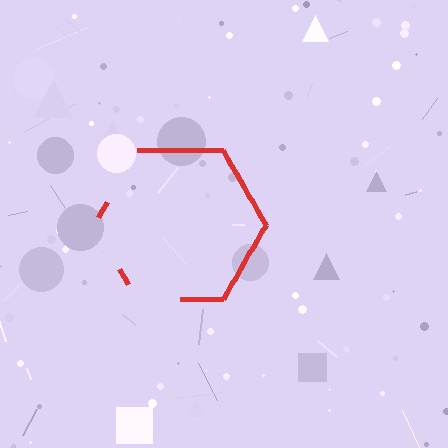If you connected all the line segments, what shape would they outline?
They would outline a hexagon.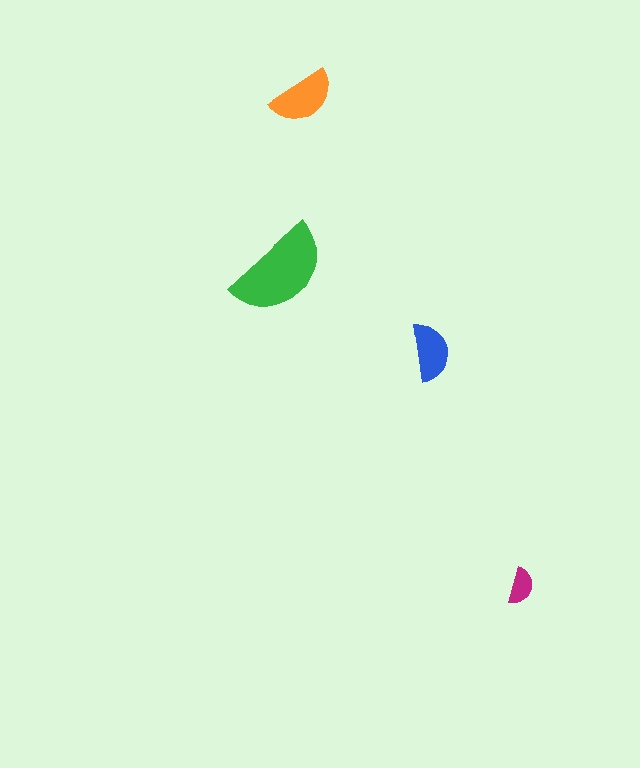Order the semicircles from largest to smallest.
the green one, the orange one, the blue one, the magenta one.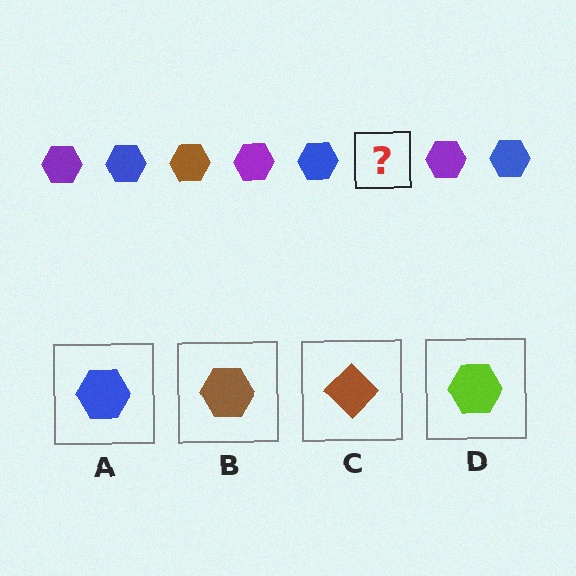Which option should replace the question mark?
Option B.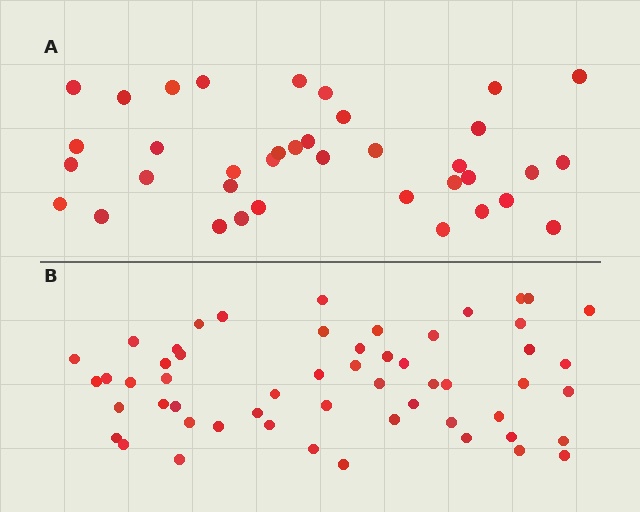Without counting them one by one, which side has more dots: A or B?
Region B (the bottom region) has more dots.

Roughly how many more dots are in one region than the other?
Region B has approximately 20 more dots than region A.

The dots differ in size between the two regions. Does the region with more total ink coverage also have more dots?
No. Region A has more total ink coverage because its dots are larger, but region B actually contains more individual dots. Total area can be misleading — the number of items is what matters here.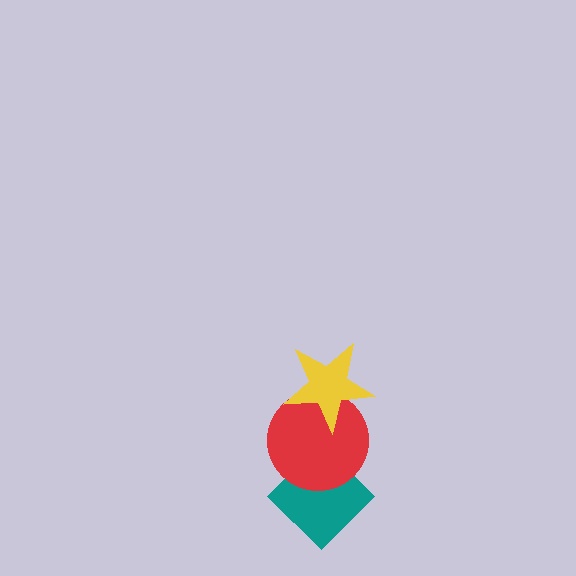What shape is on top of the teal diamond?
The red circle is on top of the teal diamond.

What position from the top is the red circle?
The red circle is 2nd from the top.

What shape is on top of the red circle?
The yellow star is on top of the red circle.